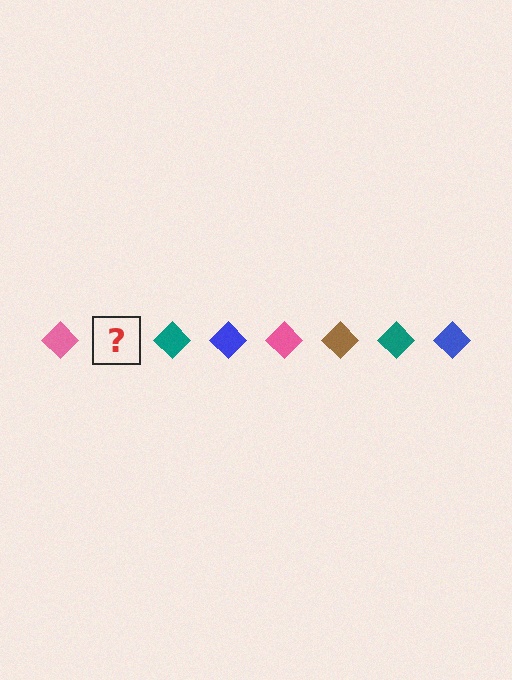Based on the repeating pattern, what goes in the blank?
The blank should be a brown diamond.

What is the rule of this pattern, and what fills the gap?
The rule is that the pattern cycles through pink, brown, teal, blue diamonds. The gap should be filled with a brown diamond.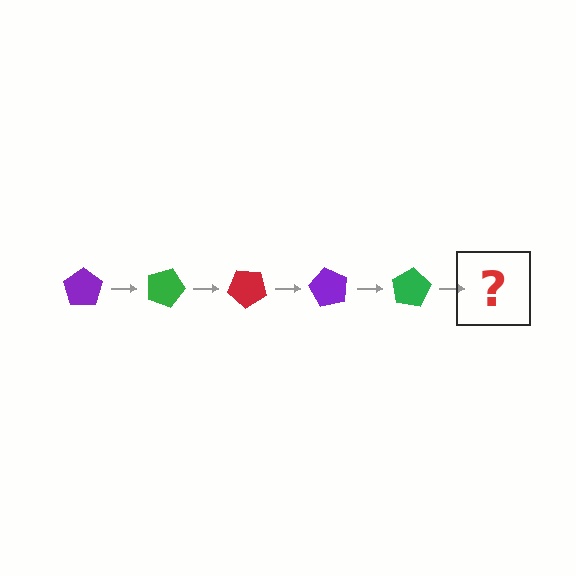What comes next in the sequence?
The next element should be a red pentagon, rotated 100 degrees from the start.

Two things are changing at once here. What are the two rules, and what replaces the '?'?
The two rules are that it rotates 20 degrees each step and the color cycles through purple, green, and red. The '?' should be a red pentagon, rotated 100 degrees from the start.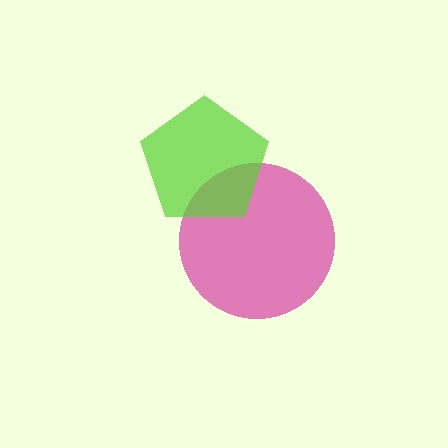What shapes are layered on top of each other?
The layered shapes are: a magenta circle, a lime pentagon.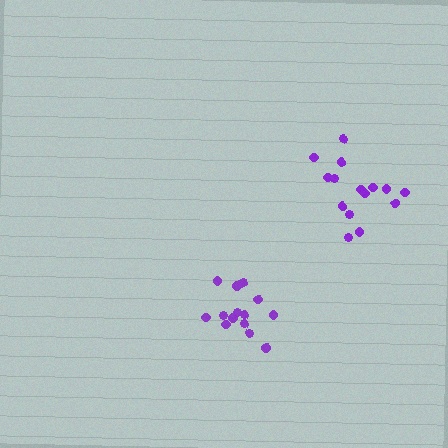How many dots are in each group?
Group 1: 15 dots, Group 2: 15 dots (30 total).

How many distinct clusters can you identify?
There are 2 distinct clusters.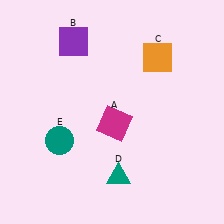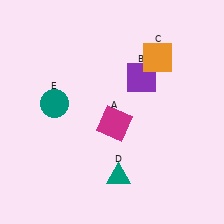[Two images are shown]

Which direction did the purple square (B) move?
The purple square (B) moved right.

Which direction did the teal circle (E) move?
The teal circle (E) moved up.